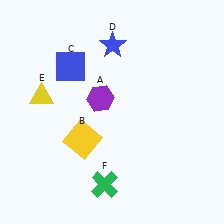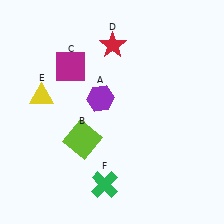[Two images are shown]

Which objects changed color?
B changed from yellow to lime. C changed from blue to magenta. D changed from blue to red.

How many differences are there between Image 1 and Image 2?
There are 3 differences between the two images.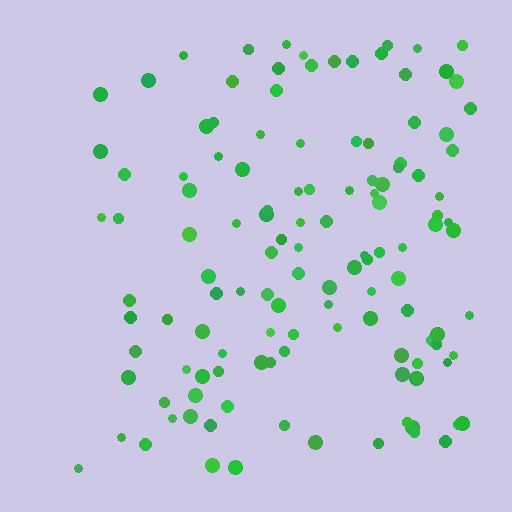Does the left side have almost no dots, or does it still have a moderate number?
Still a moderate number, just noticeably fewer than the right.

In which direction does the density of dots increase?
From left to right, with the right side densest.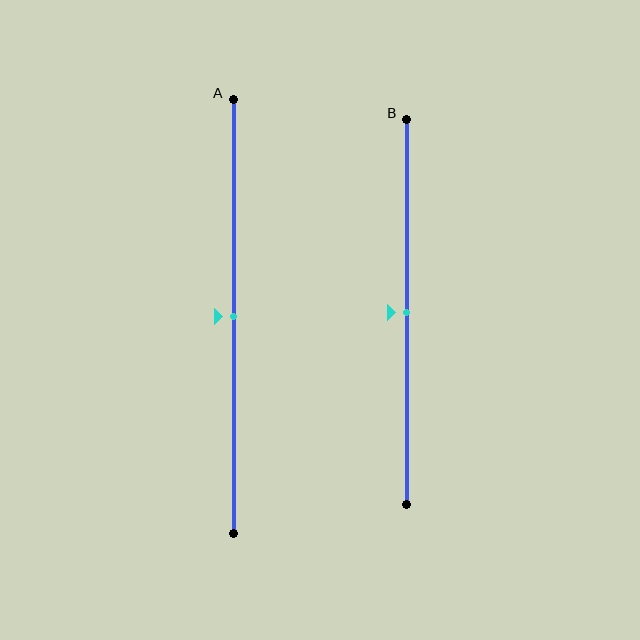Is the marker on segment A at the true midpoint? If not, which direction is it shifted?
Yes, the marker on segment A is at the true midpoint.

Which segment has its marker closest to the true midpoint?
Segment A has its marker closest to the true midpoint.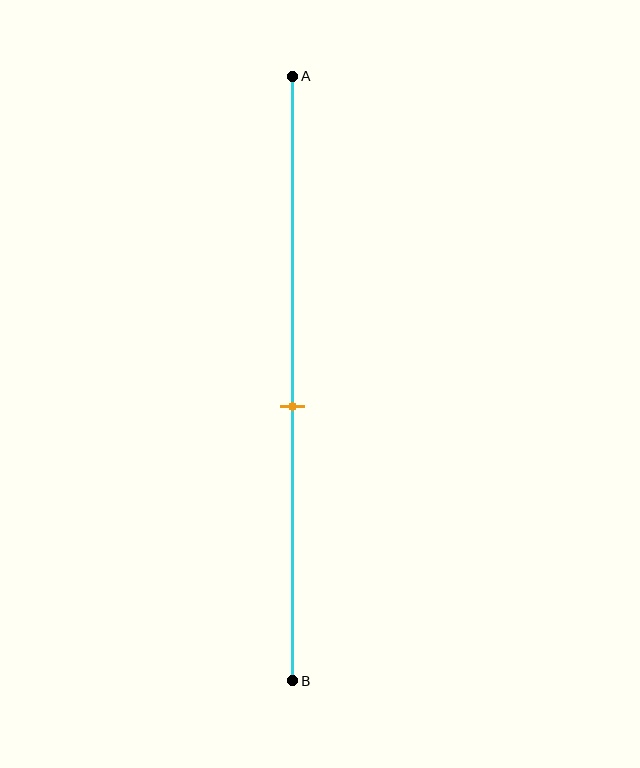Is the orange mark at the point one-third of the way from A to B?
No, the mark is at about 55% from A, not at the 33% one-third point.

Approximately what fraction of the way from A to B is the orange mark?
The orange mark is approximately 55% of the way from A to B.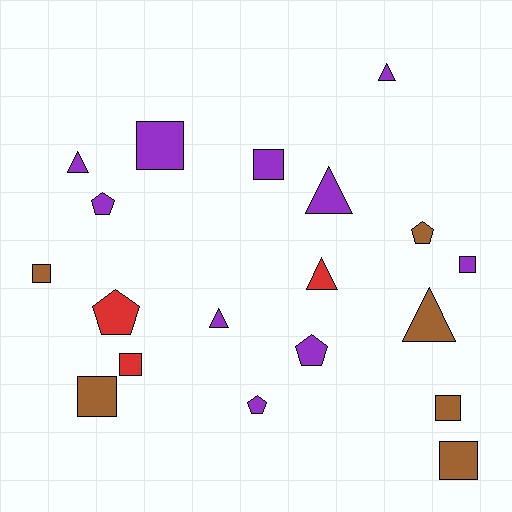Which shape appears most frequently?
Square, with 8 objects.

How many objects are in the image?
There are 19 objects.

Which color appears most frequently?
Purple, with 10 objects.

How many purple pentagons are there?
There are 3 purple pentagons.